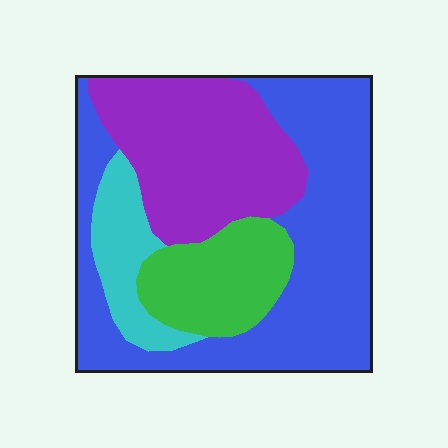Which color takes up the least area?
Cyan, at roughly 10%.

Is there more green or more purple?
Purple.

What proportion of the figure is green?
Green covers about 15% of the figure.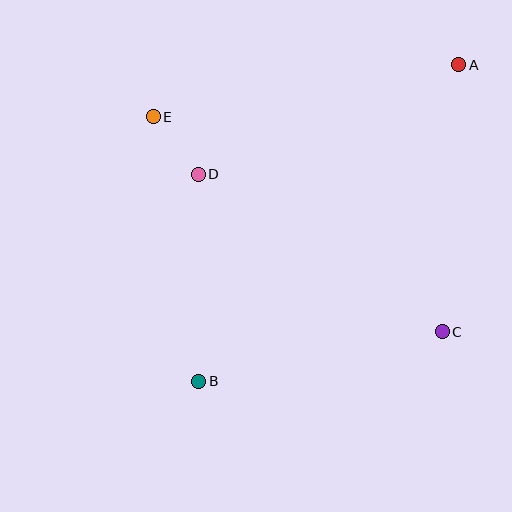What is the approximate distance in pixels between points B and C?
The distance between B and C is approximately 249 pixels.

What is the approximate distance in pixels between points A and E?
The distance between A and E is approximately 310 pixels.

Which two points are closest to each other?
Points D and E are closest to each other.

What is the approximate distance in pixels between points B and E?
The distance between B and E is approximately 268 pixels.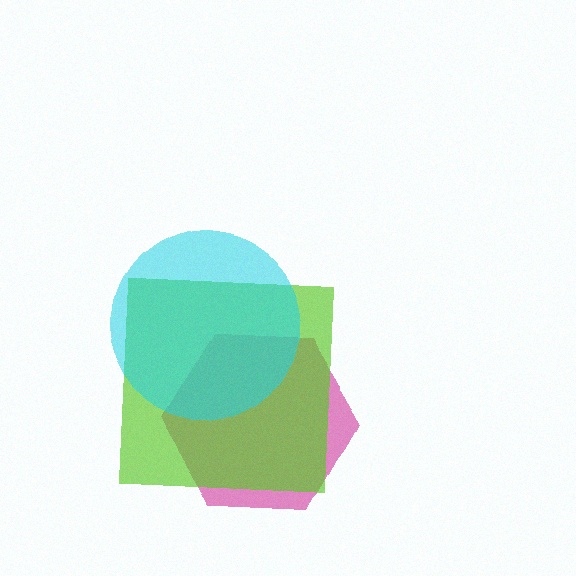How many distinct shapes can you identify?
There are 3 distinct shapes: a magenta hexagon, a lime square, a cyan circle.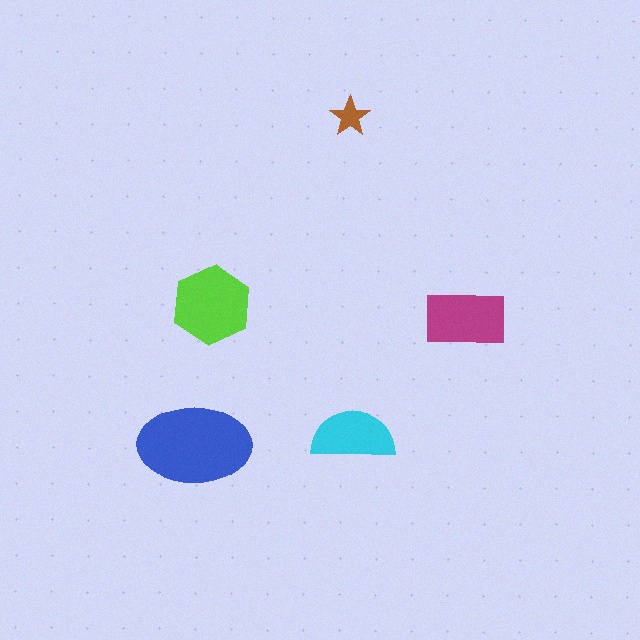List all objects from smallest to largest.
The brown star, the cyan semicircle, the magenta rectangle, the lime hexagon, the blue ellipse.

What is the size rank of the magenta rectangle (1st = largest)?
3rd.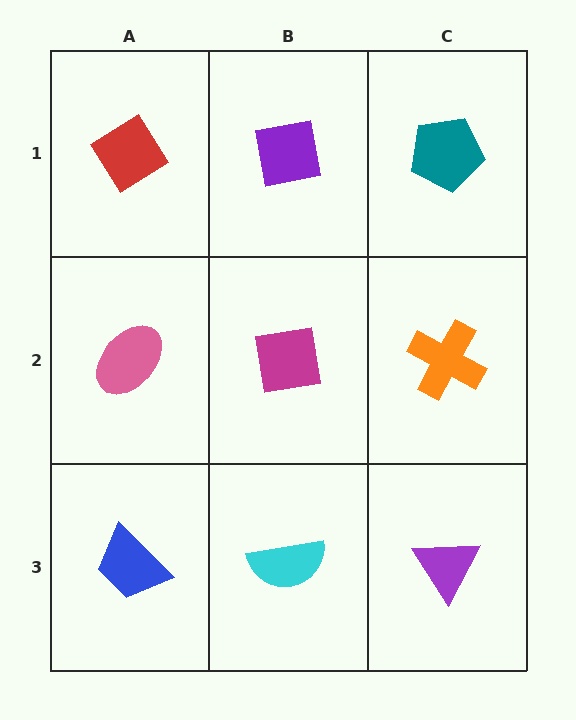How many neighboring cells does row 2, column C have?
3.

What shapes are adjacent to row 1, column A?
A pink ellipse (row 2, column A), a purple square (row 1, column B).